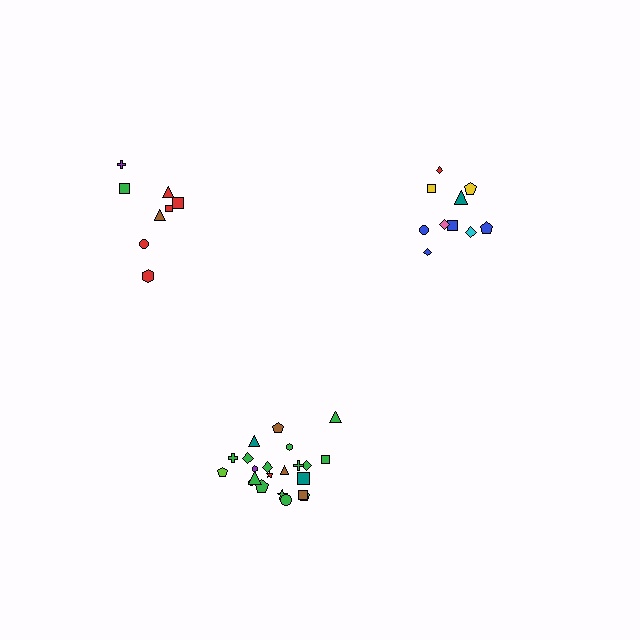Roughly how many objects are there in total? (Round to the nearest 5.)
Roughly 40 objects in total.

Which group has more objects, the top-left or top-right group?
The top-right group.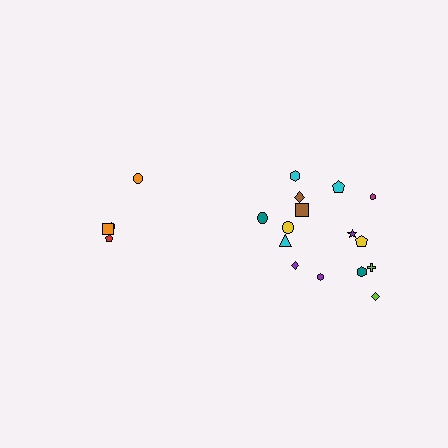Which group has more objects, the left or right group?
The right group.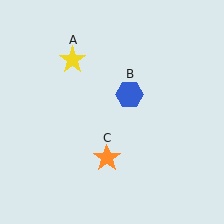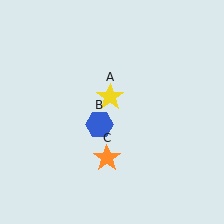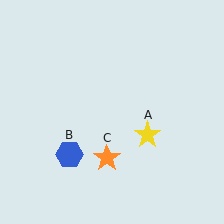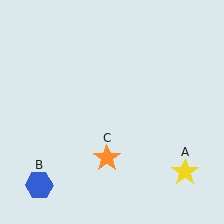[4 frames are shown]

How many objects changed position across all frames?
2 objects changed position: yellow star (object A), blue hexagon (object B).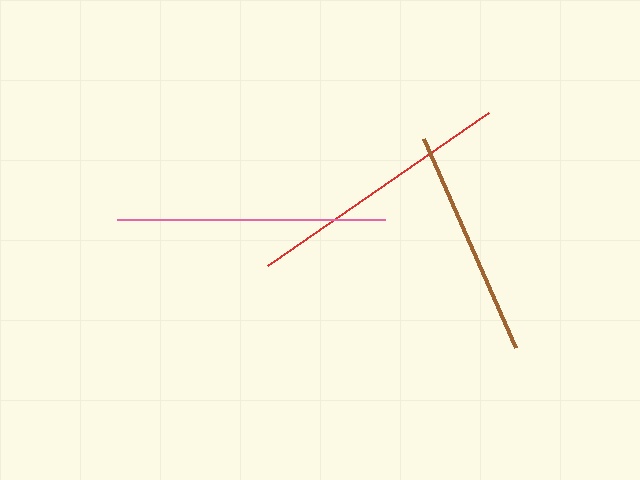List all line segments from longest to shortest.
From longest to shortest: red, pink, brown.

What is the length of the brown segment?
The brown segment is approximately 229 pixels long.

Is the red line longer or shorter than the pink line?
The red line is longer than the pink line.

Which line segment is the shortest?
The brown line is the shortest at approximately 229 pixels.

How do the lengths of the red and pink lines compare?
The red and pink lines are approximately the same length.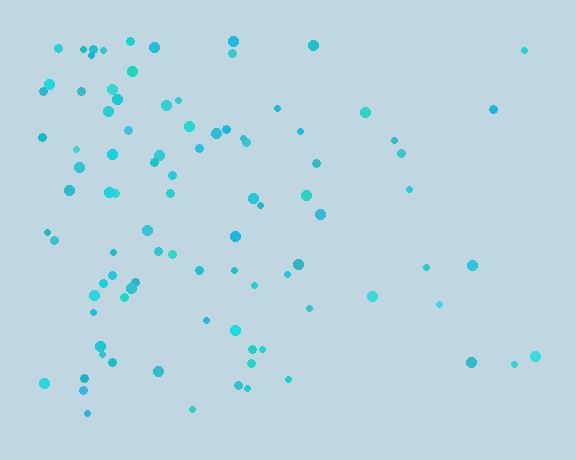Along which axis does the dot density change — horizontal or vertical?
Horizontal.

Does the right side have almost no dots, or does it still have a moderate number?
Still a moderate number, just noticeably fewer than the left.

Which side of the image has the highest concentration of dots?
The left.